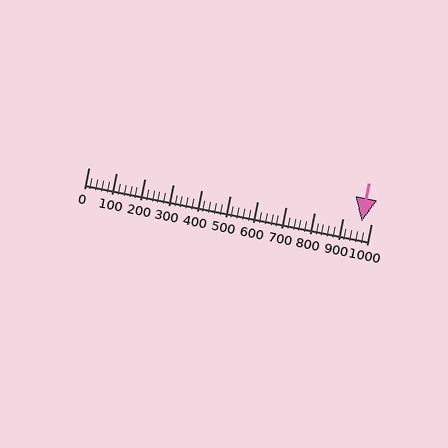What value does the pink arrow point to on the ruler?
The pink arrow points to approximately 966.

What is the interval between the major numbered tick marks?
The major tick marks are spaced 100 units apart.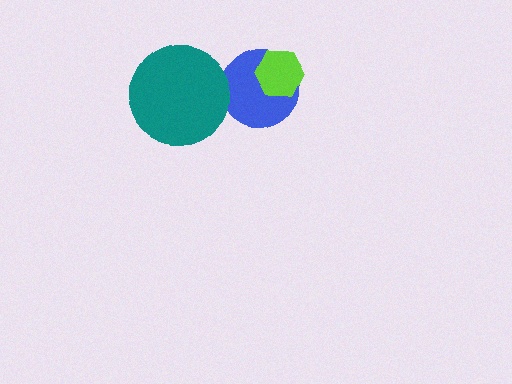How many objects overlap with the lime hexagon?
1 object overlaps with the lime hexagon.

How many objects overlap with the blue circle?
1 object overlaps with the blue circle.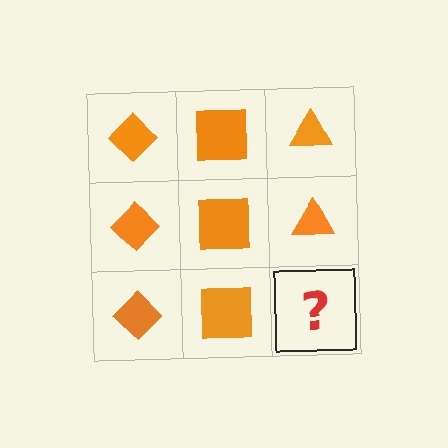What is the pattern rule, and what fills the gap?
The rule is that each column has a consistent shape. The gap should be filled with an orange triangle.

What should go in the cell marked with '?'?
The missing cell should contain an orange triangle.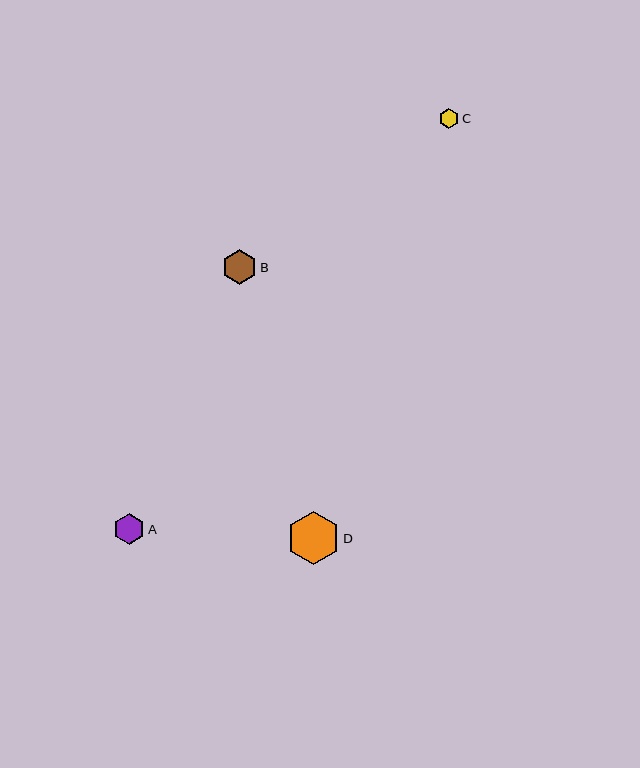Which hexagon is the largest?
Hexagon D is the largest with a size of approximately 53 pixels.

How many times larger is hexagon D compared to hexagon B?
Hexagon D is approximately 1.5 times the size of hexagon B.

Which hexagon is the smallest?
Hexagon C is the smallest with a size of approximately 20 pixels.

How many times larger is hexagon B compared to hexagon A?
Hexagon B is approximately 1.1 times the size of hexagon A.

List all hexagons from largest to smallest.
From largest to smallest: D, B, A, C.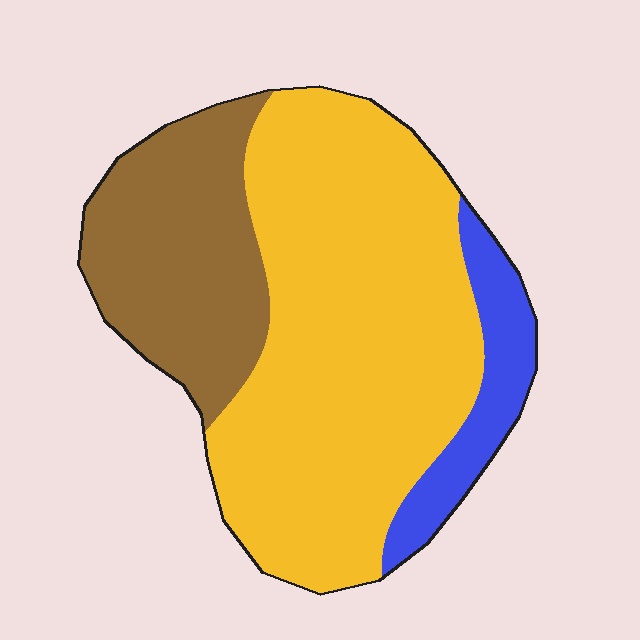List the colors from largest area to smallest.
From largest to smallest: yellow, brown, blue.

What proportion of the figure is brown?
Brown covers around 25% of the figure.